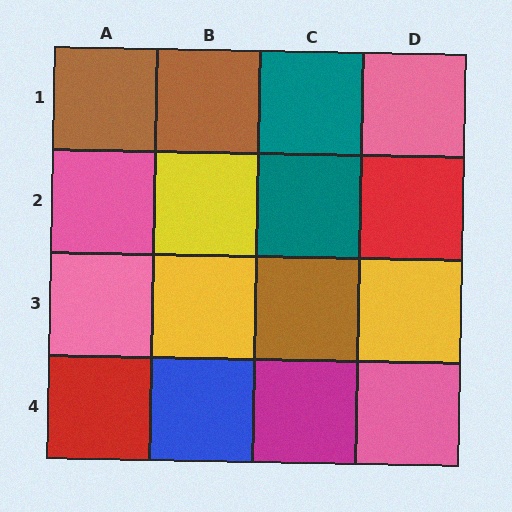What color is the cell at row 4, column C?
Magenta.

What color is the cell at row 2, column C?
Teal.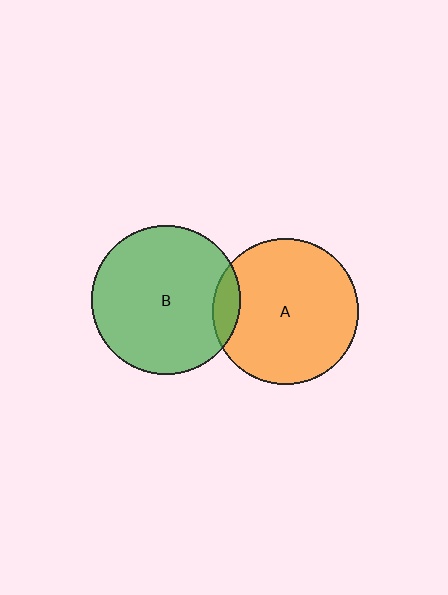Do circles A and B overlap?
Yes.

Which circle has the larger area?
Circle B (green).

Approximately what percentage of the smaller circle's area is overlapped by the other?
Approximately 10%.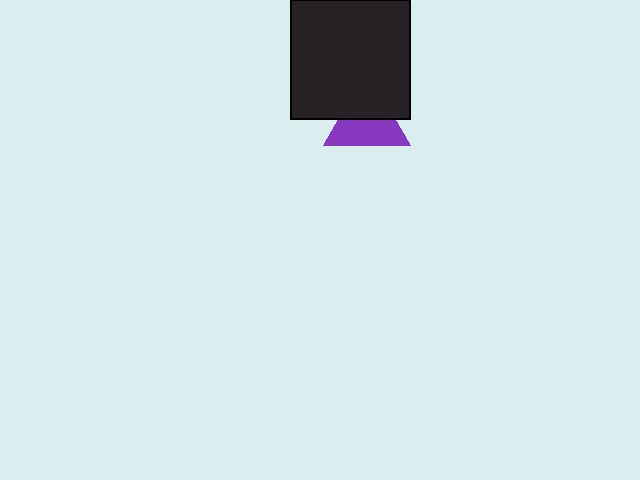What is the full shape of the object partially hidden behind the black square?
The partially hidden object is a purple triangle.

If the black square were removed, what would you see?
You would see the complete purple triangle.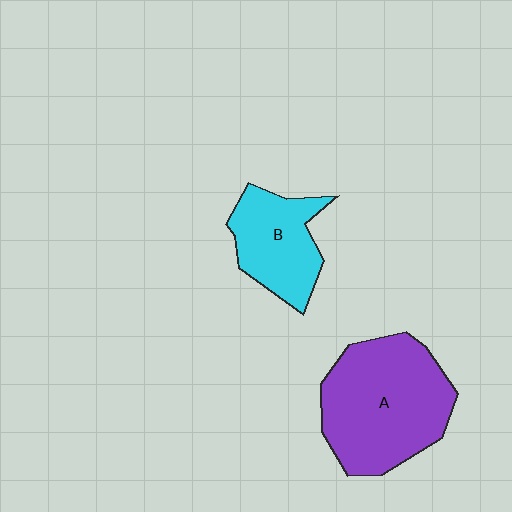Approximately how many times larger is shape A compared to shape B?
Approximately 1.7 times.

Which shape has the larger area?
Shape A (purple).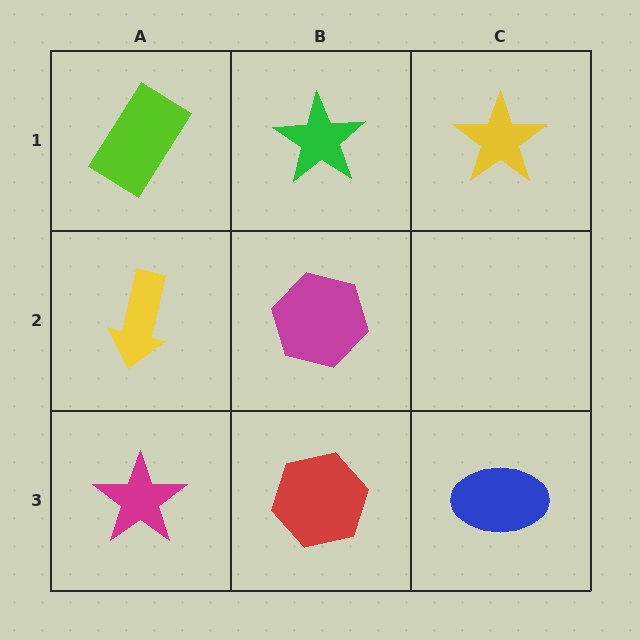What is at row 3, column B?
A red hexagon.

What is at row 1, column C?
A yellow star.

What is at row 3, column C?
A blue ellipse.